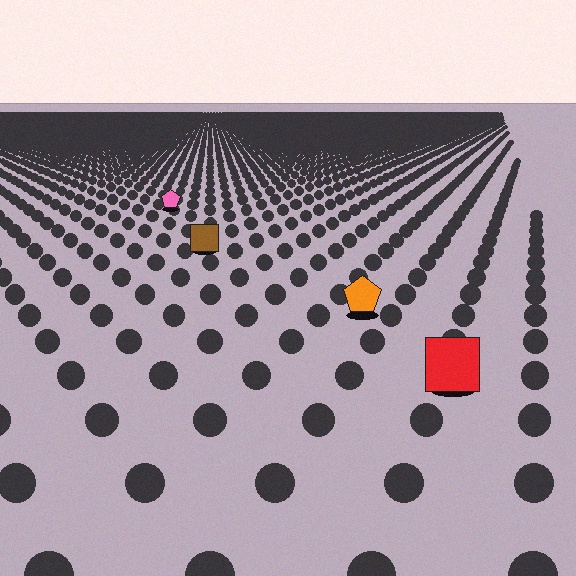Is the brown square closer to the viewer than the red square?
No. The red square is closer — you can tell from the texture gradient: the ground texture is coarser near it.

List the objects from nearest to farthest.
From nearest to farthest: the red square, the orange pentagon, the brown square, the pink pentagon.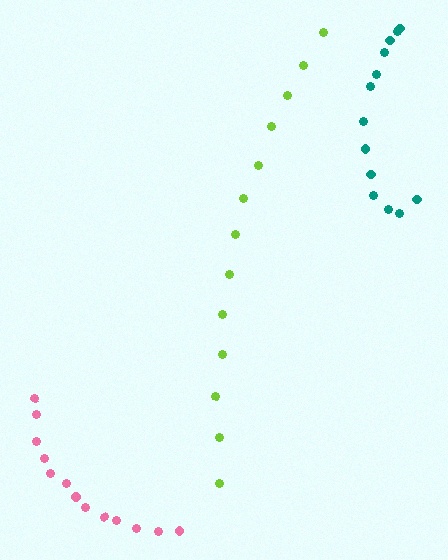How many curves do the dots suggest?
There are 3 distinct paths.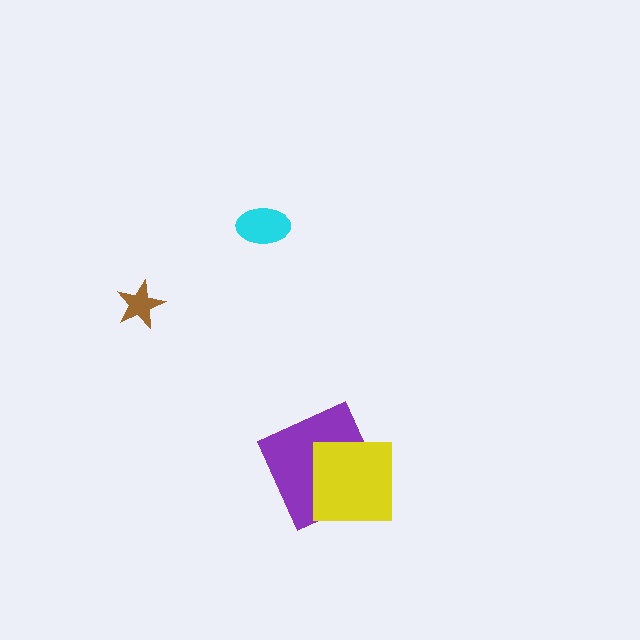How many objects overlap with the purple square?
1 object overlaps with the purple square.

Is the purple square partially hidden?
Yes, it is partially covered by another shape.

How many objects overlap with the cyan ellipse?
0 objects overlap with the cyan ellipse.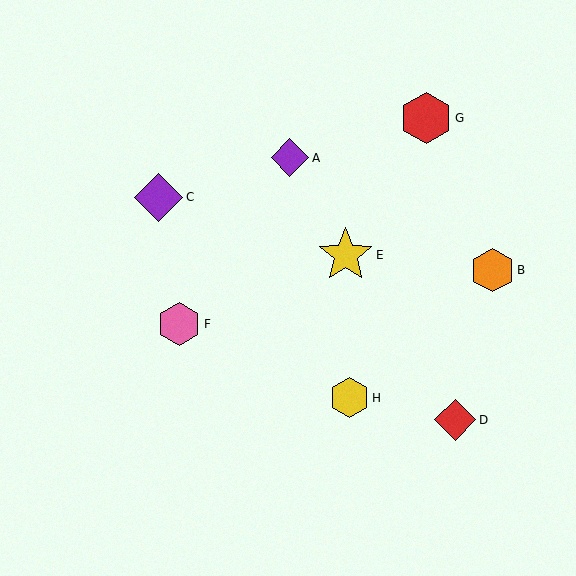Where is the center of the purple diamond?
The center of the purple diamond is at (158, 197).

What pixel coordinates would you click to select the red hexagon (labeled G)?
Click at (426, 118) to select the red hexagon G.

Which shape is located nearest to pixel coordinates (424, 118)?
The red hexagon (labeled G) at (426, 118) is nearest to that location.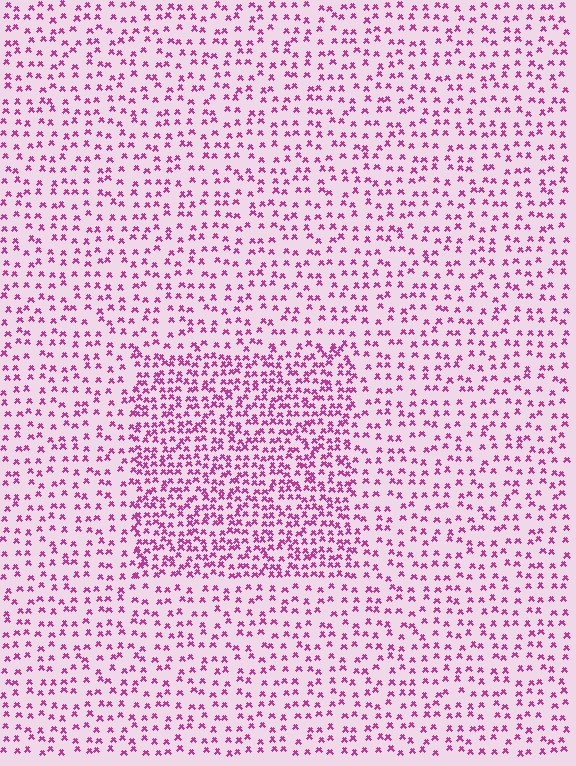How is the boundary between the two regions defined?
The boundary is defined by a change in element density (approximately 1.9x ratio). All elements are the same color, size, and shape.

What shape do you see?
I see a rectangle.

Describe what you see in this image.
The image contains small magenta elements arranged at two different densities. A rectangle-shaped region is visible where the elements are more densely packed than the surrounding area.